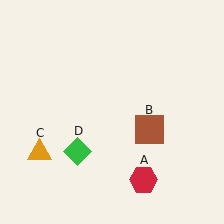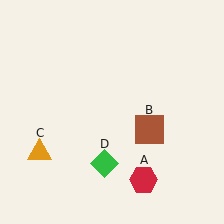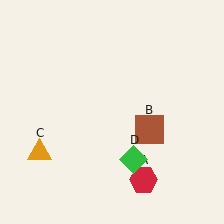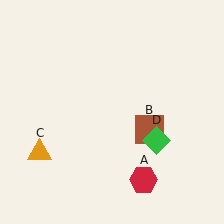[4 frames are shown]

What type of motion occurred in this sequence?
The green diamond (object D) rotated counterclockwise around the center of the scene.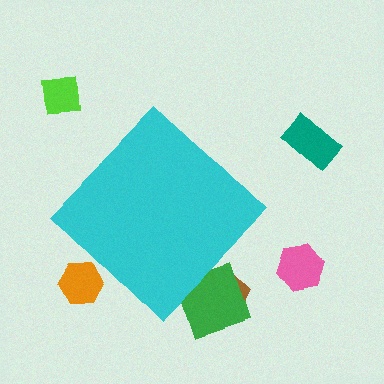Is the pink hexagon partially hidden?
No, the pink hexagon is fully visible.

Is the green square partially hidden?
Yes, the green square is partially hidden behind the cyan diamond.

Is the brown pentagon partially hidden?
Yes, the brown pentagon is partially hidden behind the cyan diamond.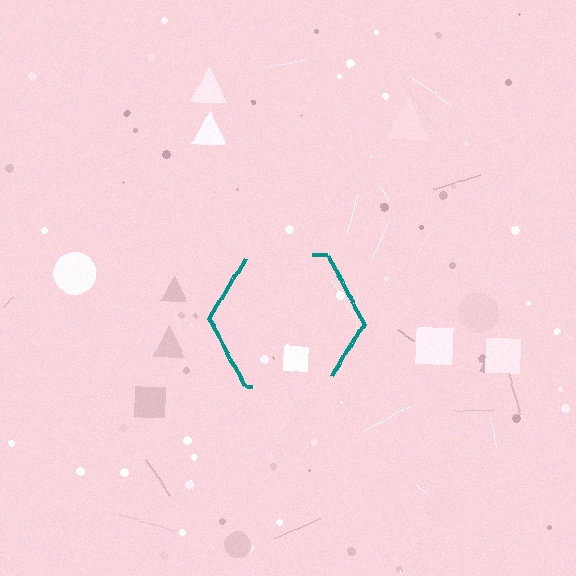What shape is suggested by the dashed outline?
The dashed outline suggests a hexagon.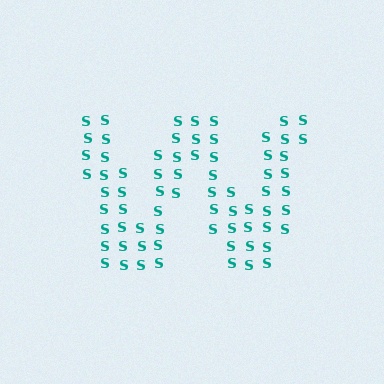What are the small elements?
The small elements are letter S's.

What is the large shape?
The large shape is the letter W.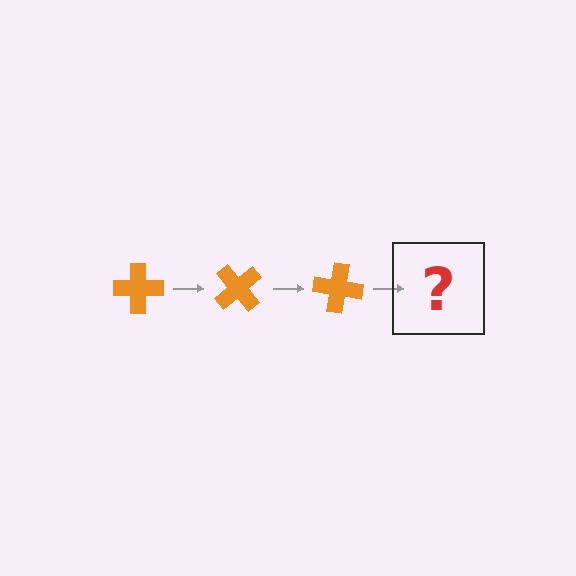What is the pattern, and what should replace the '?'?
The pattern is that the cross rotates 50 degrees each step. The '?' should be an orange cross rotated 150 degrees.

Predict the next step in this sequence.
The next step is an orange cross rotated 150 degrees.